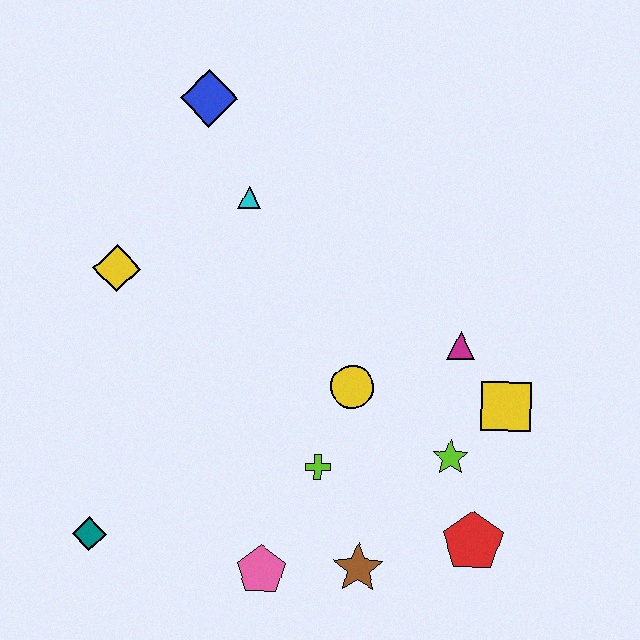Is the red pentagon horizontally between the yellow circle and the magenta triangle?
No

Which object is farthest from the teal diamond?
The blue diamond is farthest from the teal diamond.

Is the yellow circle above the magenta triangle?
No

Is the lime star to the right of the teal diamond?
Yes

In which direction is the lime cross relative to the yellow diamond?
The lime cross is to the right of the yellow diamond.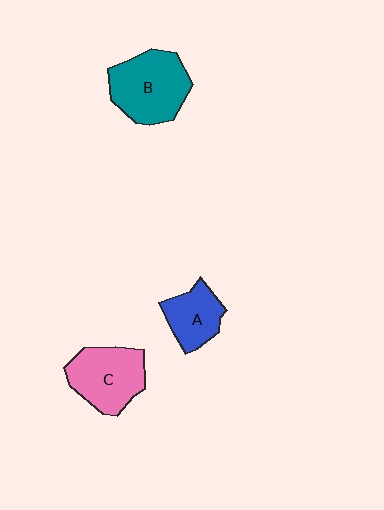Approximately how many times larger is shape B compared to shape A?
Approximately 1.6 times.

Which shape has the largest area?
Shape B (teal).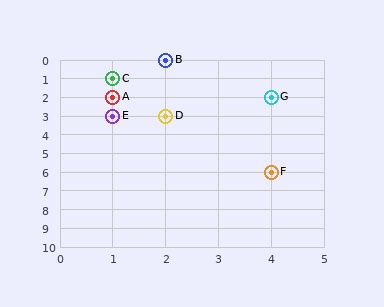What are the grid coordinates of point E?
Point E is at grid coordinates (1, 3).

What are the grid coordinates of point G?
Point G is at grid coordinates (4, 2).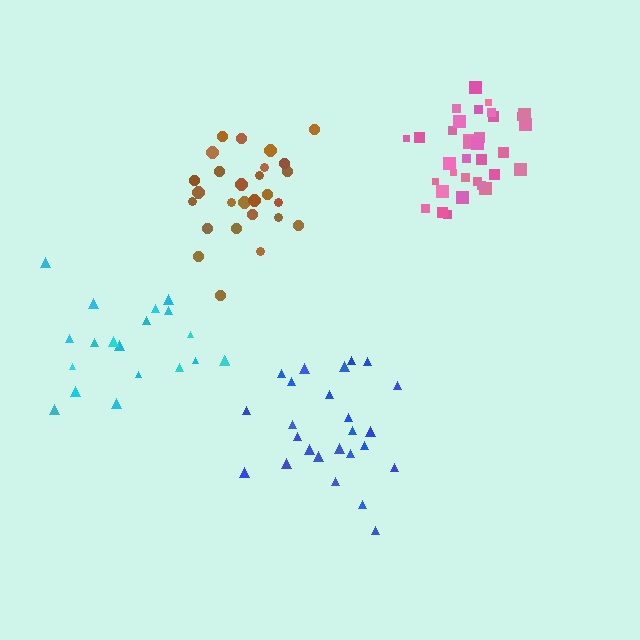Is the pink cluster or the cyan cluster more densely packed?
Pink.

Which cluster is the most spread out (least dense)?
Cyan.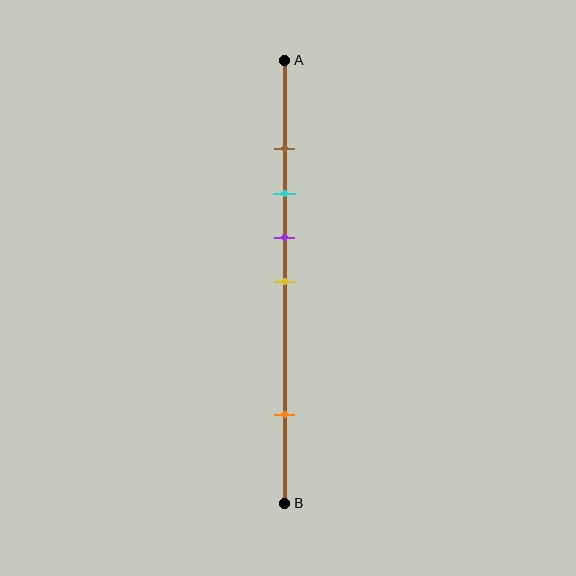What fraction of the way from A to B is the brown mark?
The brown mark is approximately 20% (0.2) of the way from A to B.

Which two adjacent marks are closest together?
The brown and cyan marks are the closest adjacent pair.